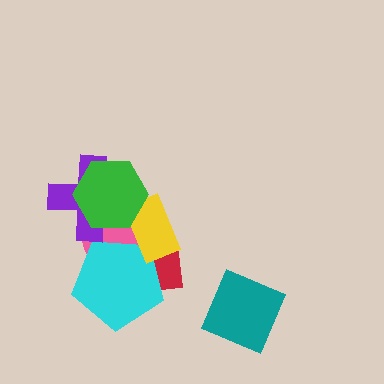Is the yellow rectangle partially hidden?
Yes, it is partially covered by another shape.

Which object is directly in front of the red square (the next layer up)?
The pink circle is directly in front of the red square.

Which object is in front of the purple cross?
The green hexagon is in front of the purple cross.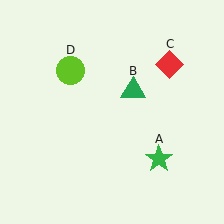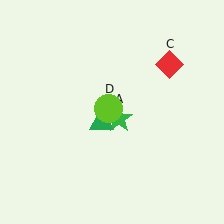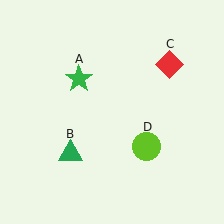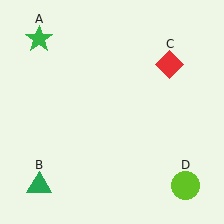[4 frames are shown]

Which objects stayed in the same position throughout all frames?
Red diamond (object C) remained stationary.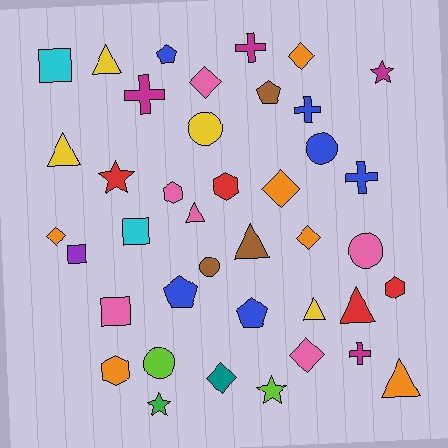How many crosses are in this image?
There are 5 crosses.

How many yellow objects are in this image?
There are 4 yellow objects.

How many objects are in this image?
There are 40 objects.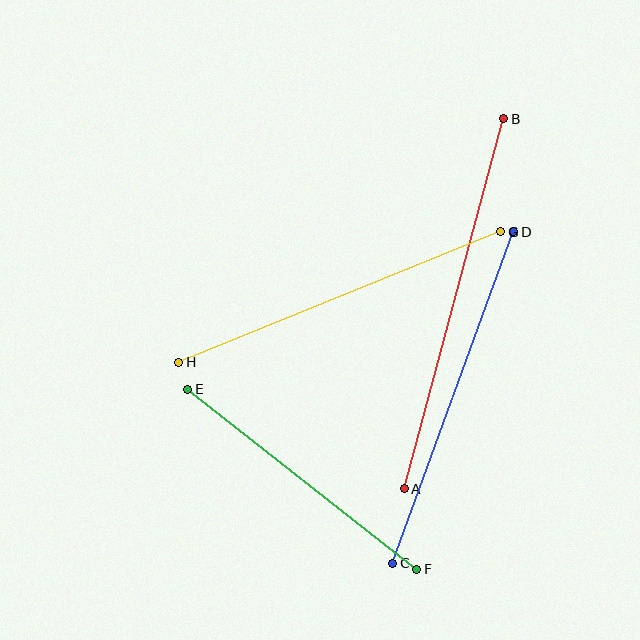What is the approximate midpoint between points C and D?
The midpoint is at approximately (453, 398) pixels.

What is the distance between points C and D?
The distance is approximately 353 pixels.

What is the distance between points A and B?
The distance is approximately 383 pixels.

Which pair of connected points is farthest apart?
Points A and B are farthest apart.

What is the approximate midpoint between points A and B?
The midpoint is at approximately (454, 304) pixels.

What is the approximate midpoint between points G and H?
The midpoint is at approximately (340, 297) pixels.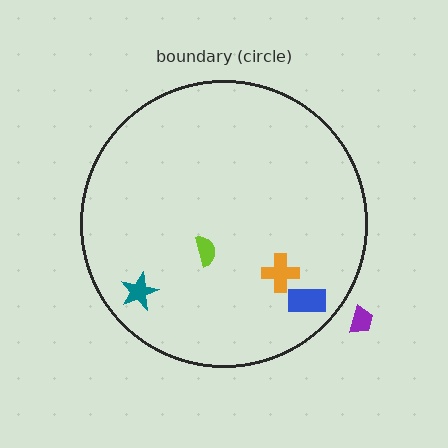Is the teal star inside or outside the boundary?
Inside.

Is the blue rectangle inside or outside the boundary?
Inside.